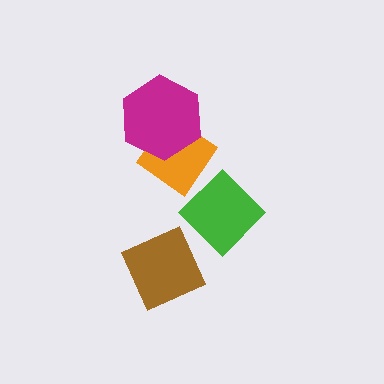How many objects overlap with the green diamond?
1 object overlaps with the green diamond.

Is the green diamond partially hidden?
No, no other shape covers it.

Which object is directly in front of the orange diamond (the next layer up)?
The magenta hexagon is directly in front of the orange diamond.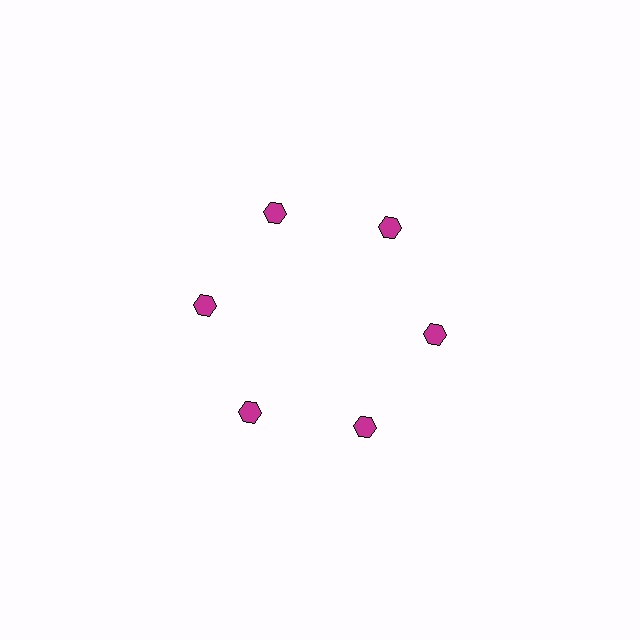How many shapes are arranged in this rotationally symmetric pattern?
There are 6 shapes, arranged in 6 groups of 1.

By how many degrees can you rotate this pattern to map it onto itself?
The pattern maps onto itself every 60 degrees of rotation.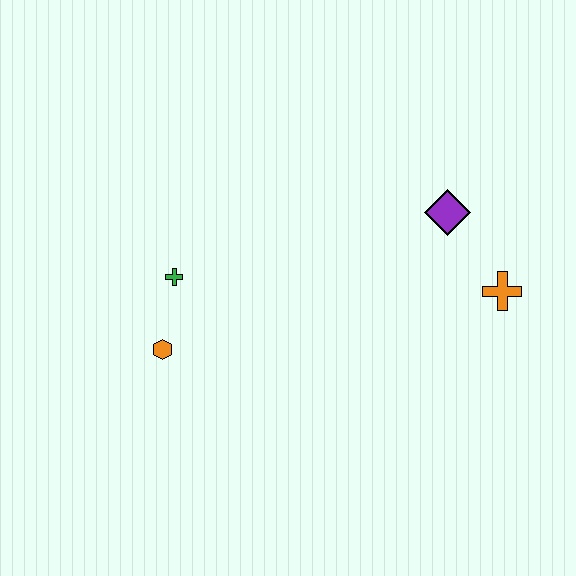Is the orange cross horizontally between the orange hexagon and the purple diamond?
No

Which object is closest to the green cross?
The orange hexagon is closest to the green cross.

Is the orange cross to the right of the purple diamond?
Yes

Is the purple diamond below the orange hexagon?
No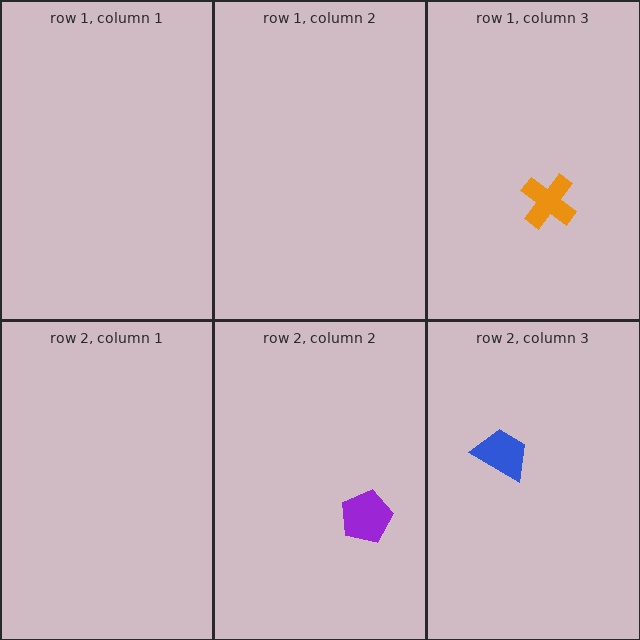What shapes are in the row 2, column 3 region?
The blue trapezoid.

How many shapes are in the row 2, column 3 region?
1.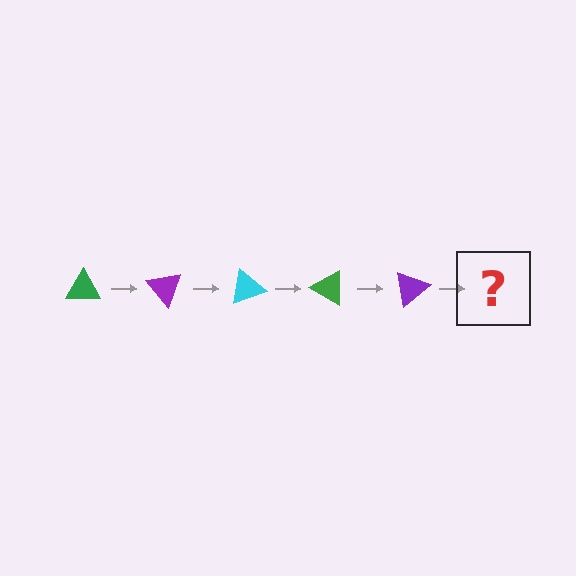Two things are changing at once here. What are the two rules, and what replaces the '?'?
The two rules are that it rotates 50 degrees each step and the color cycles through green, purple, and cyan. The '?' should be a cyan triangle, rotated 250 degrees from the start.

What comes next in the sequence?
The next element should be a cyan triangle, rotated 250 degrees from the start.